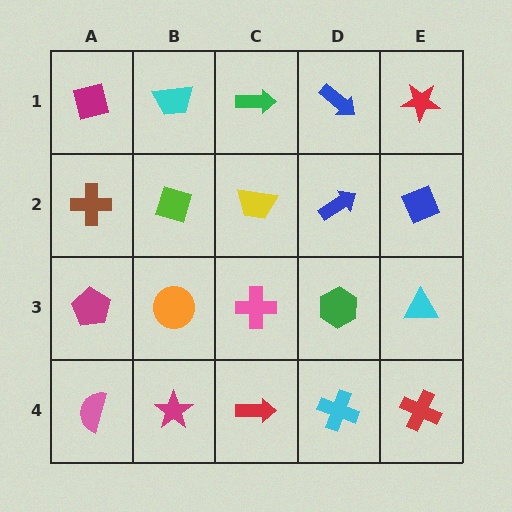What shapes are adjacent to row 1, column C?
A yellow trapezoid (row 2, column C), a cyan trapezoid (row 1, column B), a blue arrow (row 1, column D).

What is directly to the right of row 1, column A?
A cyan trapezoid.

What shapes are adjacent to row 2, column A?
A magenta square (row 1, column A), a magenta pentagon (row 3, column A), a lime diamond (row 2, column B).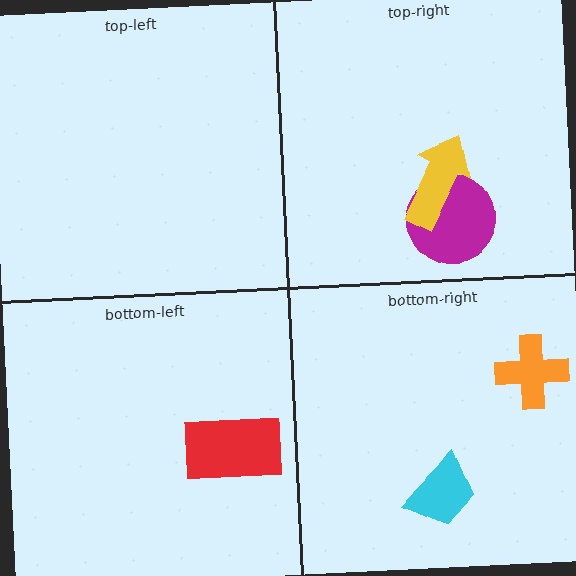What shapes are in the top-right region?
The magenta circle, the yellow arrow.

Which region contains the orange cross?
The bottom-right region.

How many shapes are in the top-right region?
2.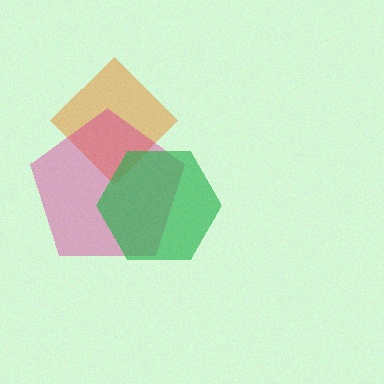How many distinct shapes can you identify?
There are 3 distinct shapes: an orange diamond, a magenta pentagon, a green hexagon.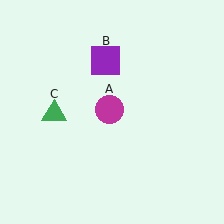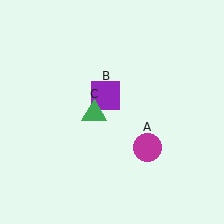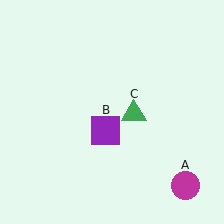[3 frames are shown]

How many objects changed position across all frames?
3 objects changed position: magenta circle (object A), purple square (object B), green triangle (object C).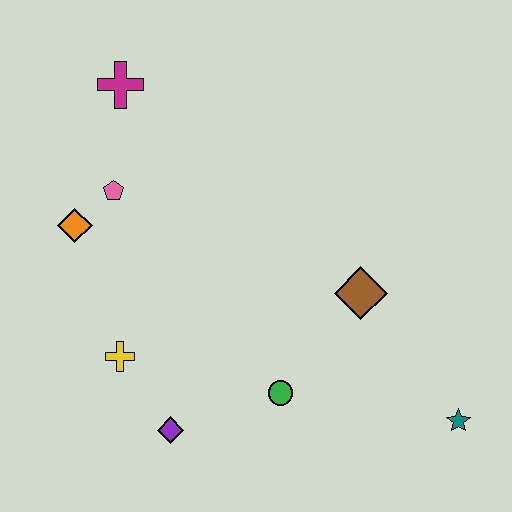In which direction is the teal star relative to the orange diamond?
The teal star is to the right of the orange diamond.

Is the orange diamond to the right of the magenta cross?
No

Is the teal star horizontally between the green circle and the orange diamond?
No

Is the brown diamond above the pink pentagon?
No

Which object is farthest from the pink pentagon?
The teal star is farthest from the pink pentagon.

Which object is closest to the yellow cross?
The purple diamond is closest to the yellow cross.